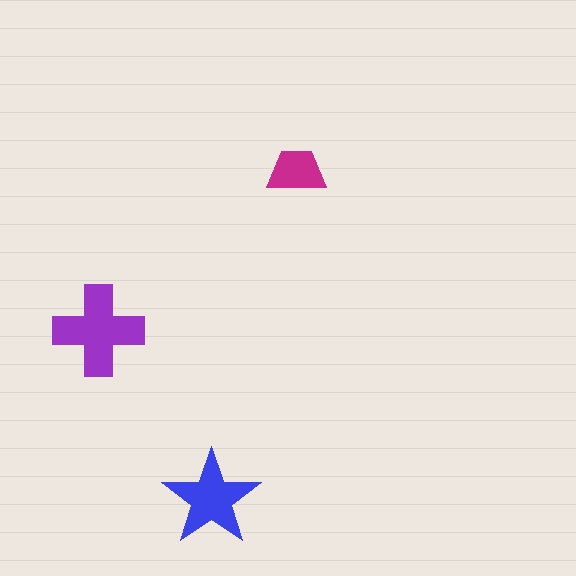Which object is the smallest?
The magenta trapezoid.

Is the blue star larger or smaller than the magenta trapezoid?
Larger.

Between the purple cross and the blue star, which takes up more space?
The purple cross.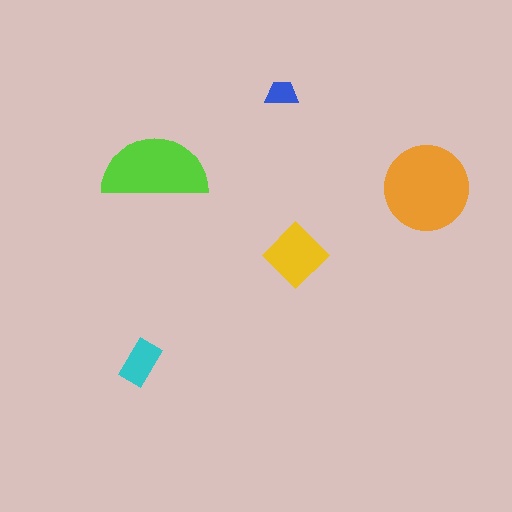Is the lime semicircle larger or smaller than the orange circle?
Smaller.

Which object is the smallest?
The blue trapezoid.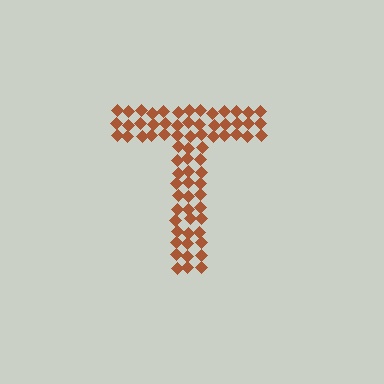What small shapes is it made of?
It is made of small diamonds.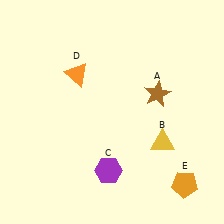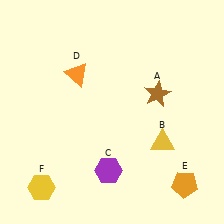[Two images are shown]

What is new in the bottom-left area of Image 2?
A yellow hexagon (F) was added in the bottom-left area of Image 2.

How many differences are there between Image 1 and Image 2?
There is 1 difference between the two images.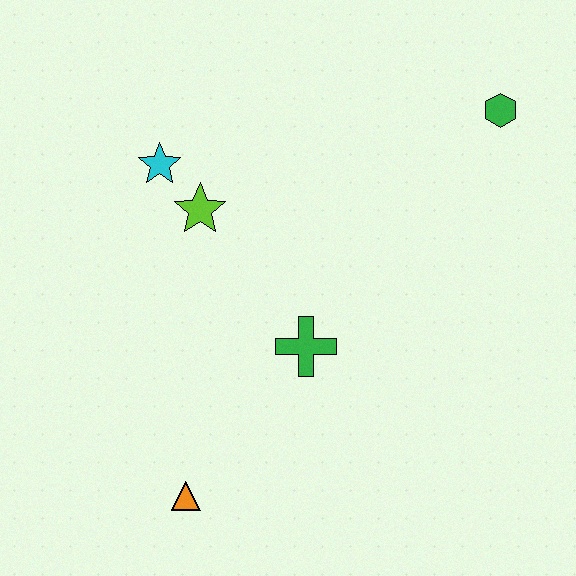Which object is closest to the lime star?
The cyan star is closest to the lime star.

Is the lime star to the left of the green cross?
Yes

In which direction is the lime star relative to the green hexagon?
The lime star is to the left of the green hexagon.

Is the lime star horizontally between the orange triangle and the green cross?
Yes